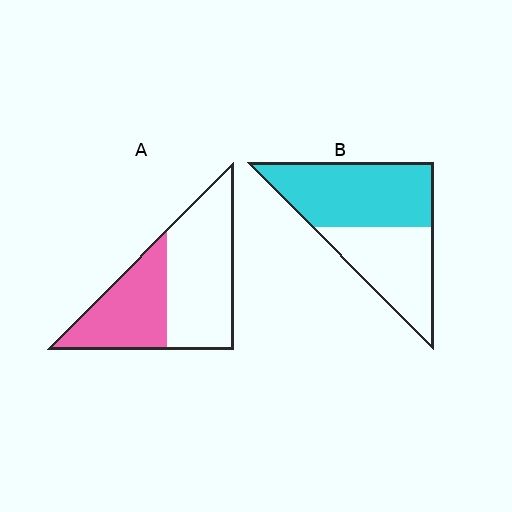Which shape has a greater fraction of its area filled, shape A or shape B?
Shape B.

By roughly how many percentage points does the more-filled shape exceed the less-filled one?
By roughly 15 percentage points (B over A).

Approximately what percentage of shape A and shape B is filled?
A is approximately 40% and B is approximately 55%.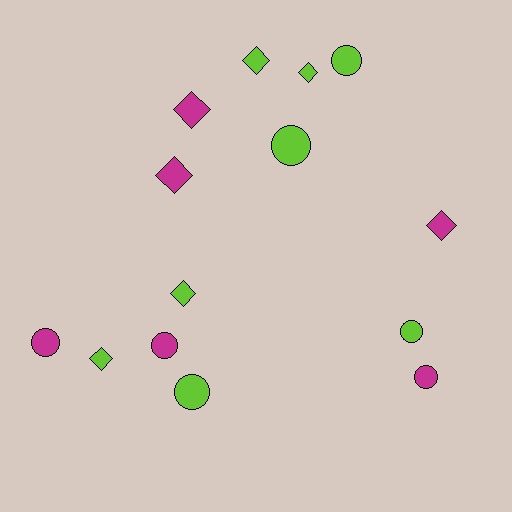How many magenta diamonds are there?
There are 3 magenta diamonds.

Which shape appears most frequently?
Circle, with 7 objects.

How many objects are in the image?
There are 14 objects.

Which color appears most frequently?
Lime, with 8 objects.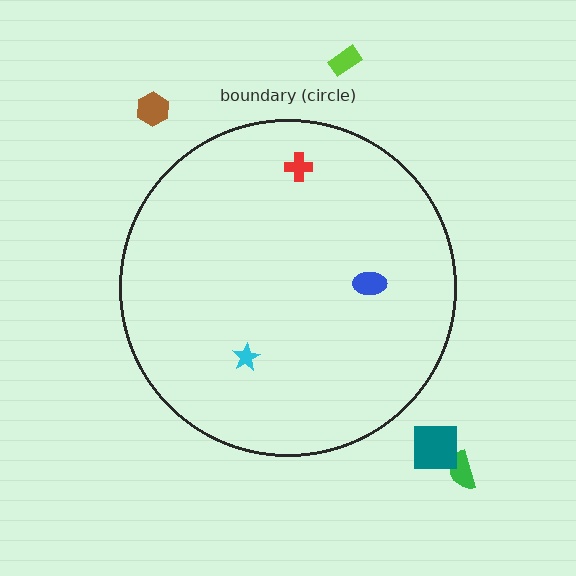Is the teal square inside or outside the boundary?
Outside.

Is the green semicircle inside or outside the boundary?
Outside.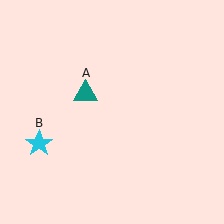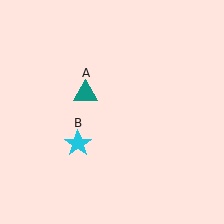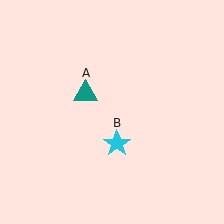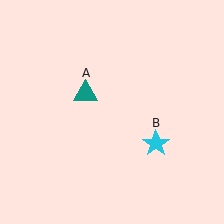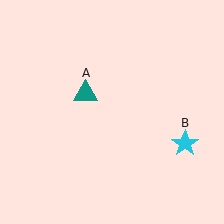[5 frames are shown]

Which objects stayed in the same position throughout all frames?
Teal triangle (object A) remained stationary.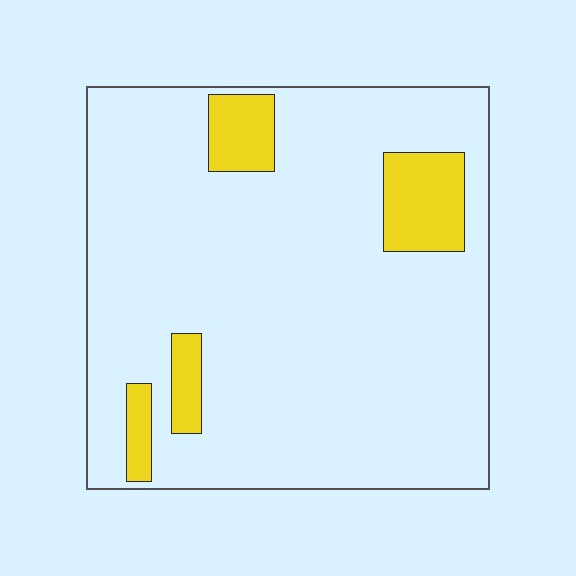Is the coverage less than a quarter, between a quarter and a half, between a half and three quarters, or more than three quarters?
Less than a quarter.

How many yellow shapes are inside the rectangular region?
4.